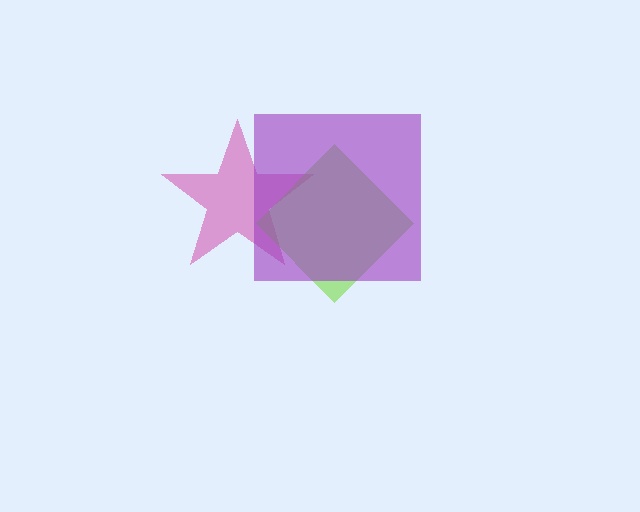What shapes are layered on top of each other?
The layered shapes are: a magenta star, a lime diamond, a purple square.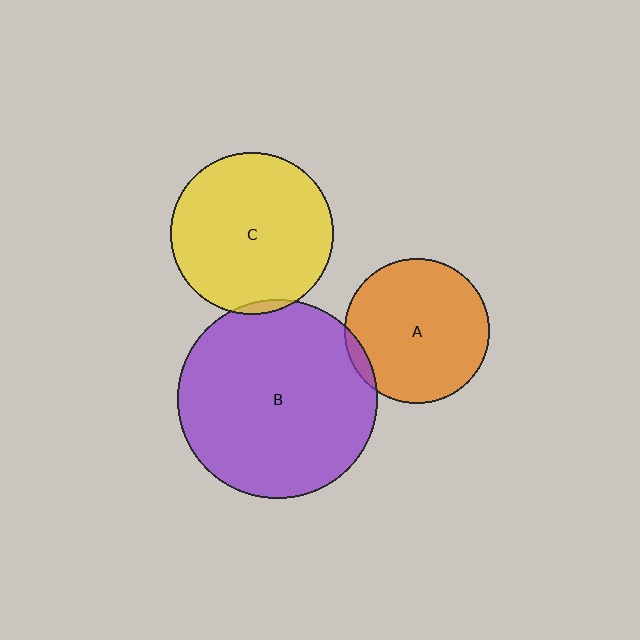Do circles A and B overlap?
Yes.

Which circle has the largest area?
Circle B (purple).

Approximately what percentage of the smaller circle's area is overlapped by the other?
Approximately 5%.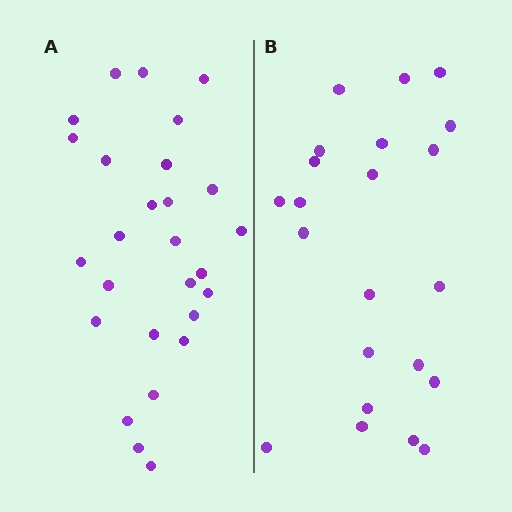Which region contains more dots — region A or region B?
Region A (the left region) has more dots.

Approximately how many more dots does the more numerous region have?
Region A has about 5 more dots than region B.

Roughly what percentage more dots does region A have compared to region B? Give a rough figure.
About 25% more.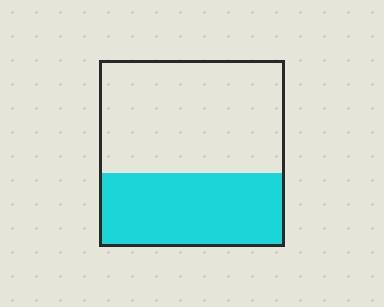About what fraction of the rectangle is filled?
About two fifths (2/5).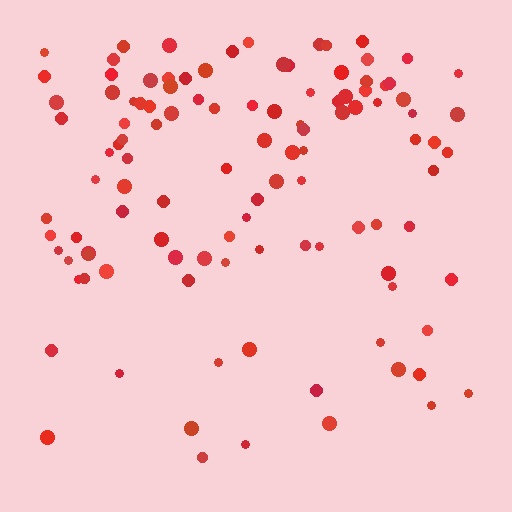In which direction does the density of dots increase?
From bottom to top, with the top side densest.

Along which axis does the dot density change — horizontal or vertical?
Vertical.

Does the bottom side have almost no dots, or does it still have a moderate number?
Still a moderate number, just noticeably fewer than the top.